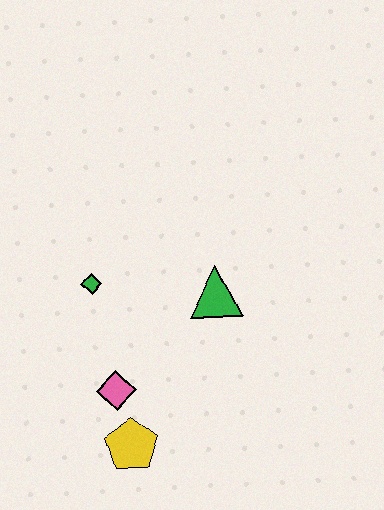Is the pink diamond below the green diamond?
Yes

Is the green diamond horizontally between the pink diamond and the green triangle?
No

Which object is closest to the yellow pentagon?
The pink diamond is closest to the yellow pentagon.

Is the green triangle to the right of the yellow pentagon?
Yes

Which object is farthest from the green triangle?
The yellow pentagon is farthest from the green triangle.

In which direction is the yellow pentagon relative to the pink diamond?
The yellow pentagon is below the pink diamond.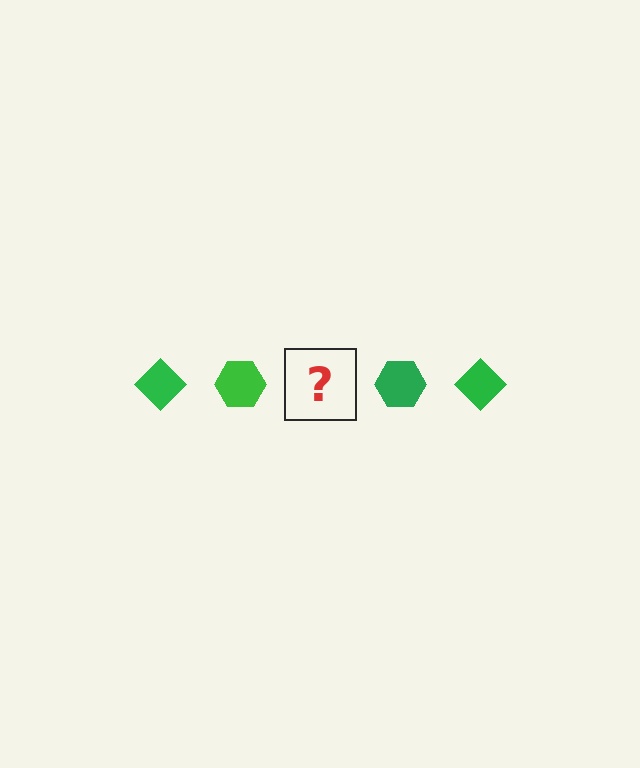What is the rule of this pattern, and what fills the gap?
The rule is that the pattern cycles through diamond, hexagon shapes in green. The gap should be filled with a green diamond.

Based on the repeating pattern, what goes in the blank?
The blank should be a green diamond.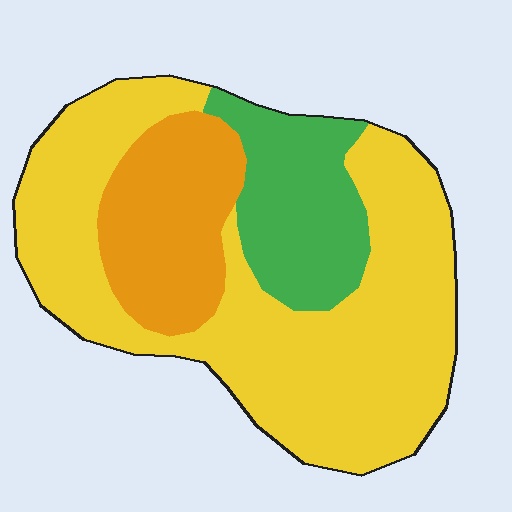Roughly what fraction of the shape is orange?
Orange covers 20% of the shape.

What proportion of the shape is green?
Green takes up about one fifth (1/5) of the shape.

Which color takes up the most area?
Yellow, at roughly 60%.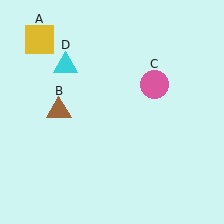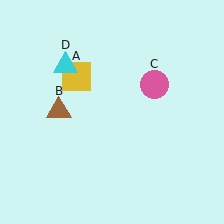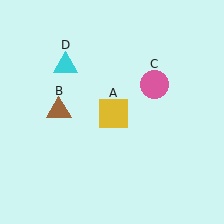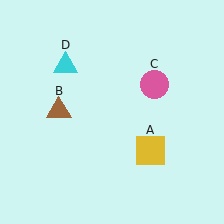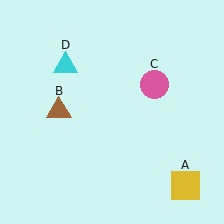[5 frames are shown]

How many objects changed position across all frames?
1 object changed position: yellow square (object A).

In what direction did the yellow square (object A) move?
The yellow square (object A) moved down and to the right.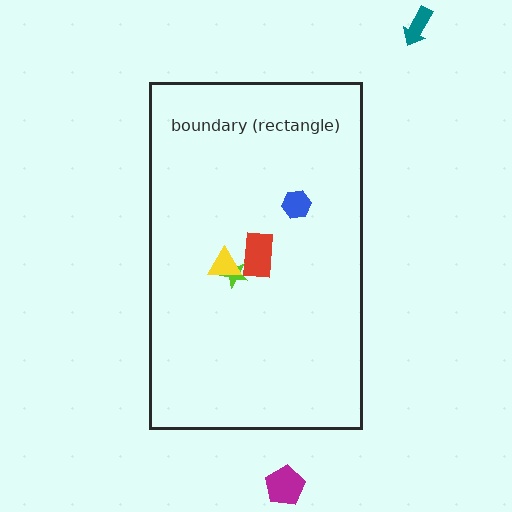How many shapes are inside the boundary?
4 inside, 2 outside.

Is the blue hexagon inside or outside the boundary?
Inside.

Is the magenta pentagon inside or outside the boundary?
Outside.